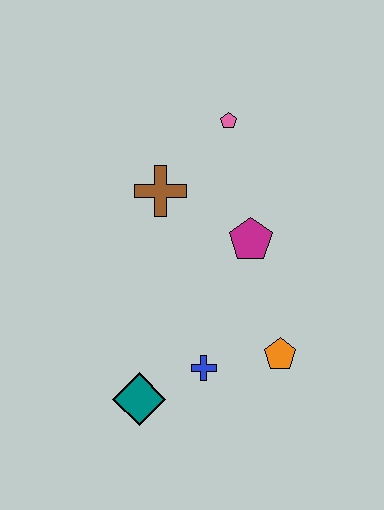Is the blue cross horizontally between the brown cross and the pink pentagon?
Yes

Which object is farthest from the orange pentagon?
The pink pentagon is farthest from the orange pentagon.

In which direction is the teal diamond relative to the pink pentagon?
The teal diamond is below the pink pentagon.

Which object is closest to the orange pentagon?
The blue cross is closest to the orange pentagon.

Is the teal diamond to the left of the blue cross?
Yes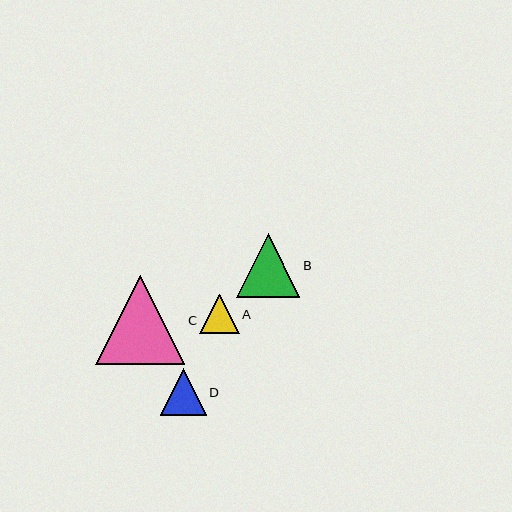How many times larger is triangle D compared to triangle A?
Triangle D is approximately 1.2 times the size of triangle A.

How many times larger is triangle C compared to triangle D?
Triangle C is approximately 1.9 times the size of triangle D.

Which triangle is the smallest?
Triangle A is the smallest with a size of approximately 40 pixels.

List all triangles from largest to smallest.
From largest to smallest: C, B, D, A.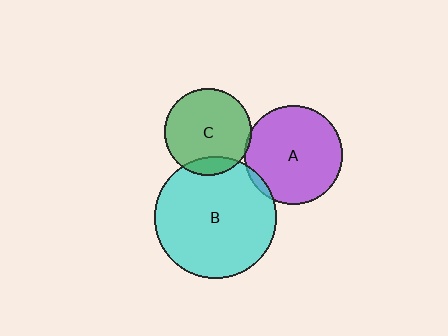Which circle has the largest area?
Circle B (cyan).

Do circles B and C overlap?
Yes.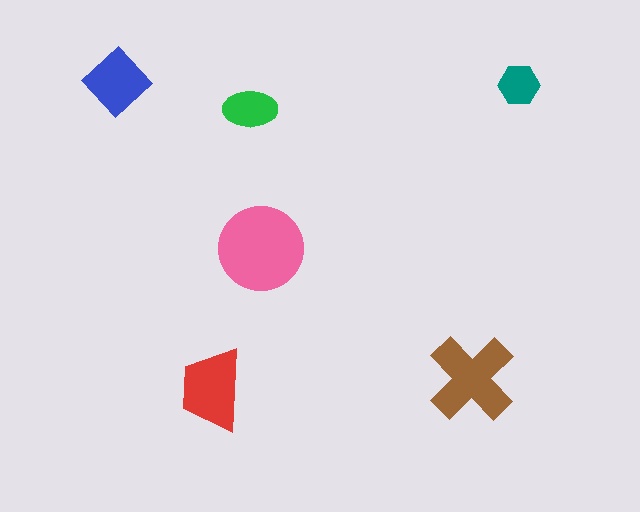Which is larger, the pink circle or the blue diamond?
The pink circle.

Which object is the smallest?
The teal hexagon.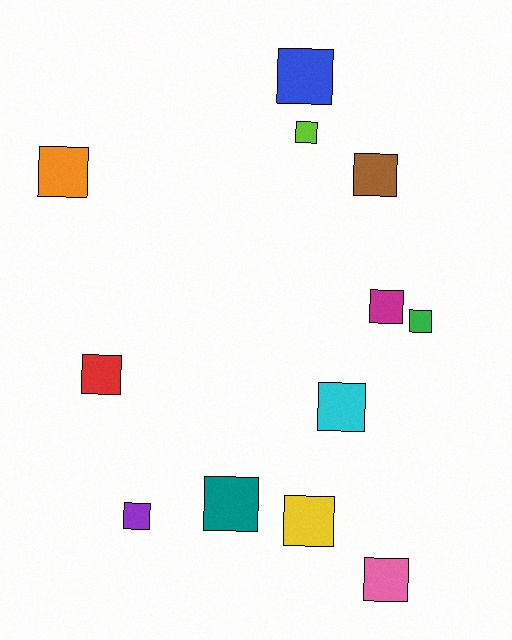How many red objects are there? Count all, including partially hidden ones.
There is 1 red object.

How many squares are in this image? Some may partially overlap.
There are 12 squares.